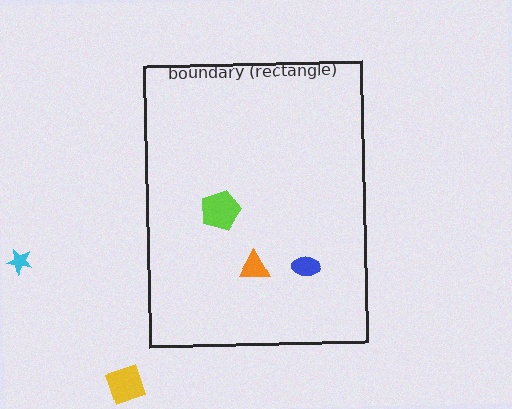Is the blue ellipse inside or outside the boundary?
Inside.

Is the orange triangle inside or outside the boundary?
Inside.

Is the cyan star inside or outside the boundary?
Outside.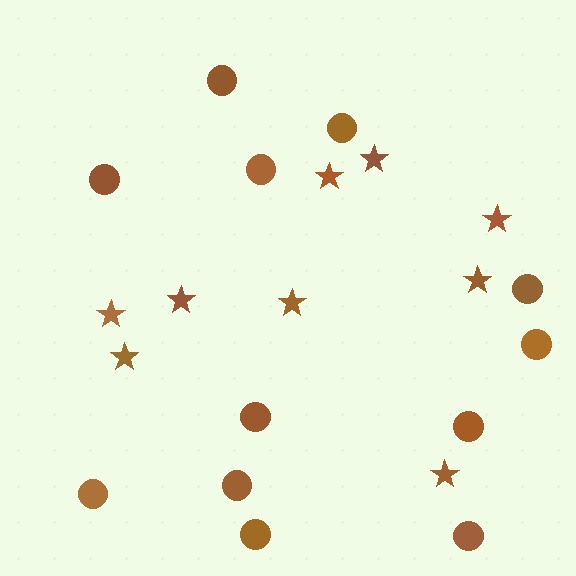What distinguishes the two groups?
There are 2 groups: one group of stars (9) and one group of circles (12).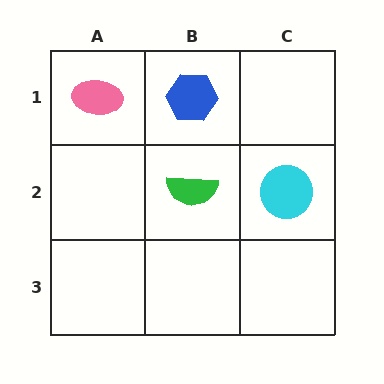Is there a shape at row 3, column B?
No, that cell is empty.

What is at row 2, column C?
A cyan circle.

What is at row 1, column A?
A pink ellipse.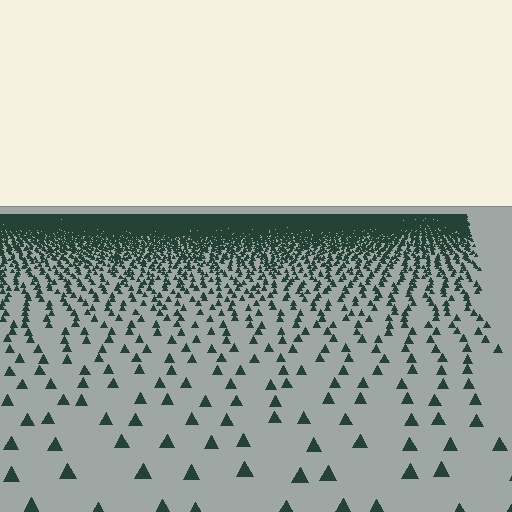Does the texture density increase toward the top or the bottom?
Density increases toward the top.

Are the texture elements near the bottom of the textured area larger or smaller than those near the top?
Larger. Near the bottom, elements are closer to the viewer and appear at a bigger on-screen size.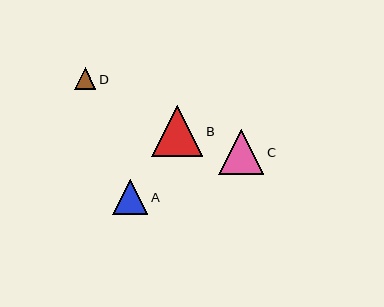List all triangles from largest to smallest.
From largest to smallest: B, C, A, D.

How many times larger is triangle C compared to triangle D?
Triangle C is approximately 2.1 times the size of triangle D.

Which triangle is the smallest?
Triangle D is the smallest with a size of approximately 22 pixels.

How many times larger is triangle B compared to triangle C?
Triangle B is approximately 1.1 times the size of triangle C.